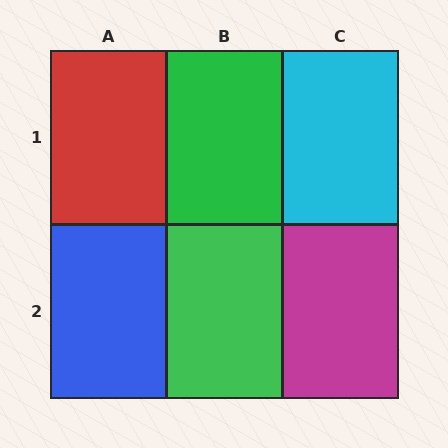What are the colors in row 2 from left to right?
Blue, green, magenta.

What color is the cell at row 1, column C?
Cyan.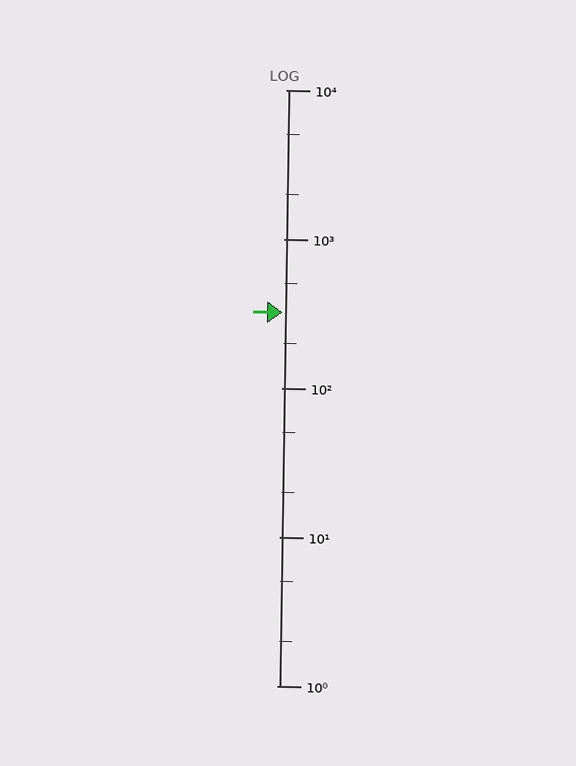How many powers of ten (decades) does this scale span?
The scale spans 4 decades, from 1 to 10000.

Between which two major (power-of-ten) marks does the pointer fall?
The pointer is between 100 and 1000.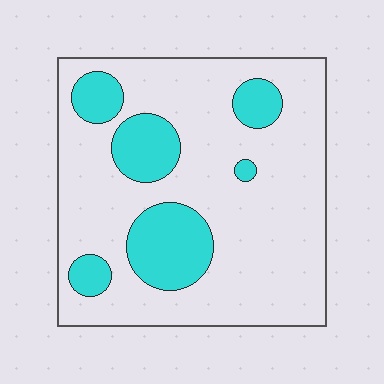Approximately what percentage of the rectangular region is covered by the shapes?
Approximately 20%.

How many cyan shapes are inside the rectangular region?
6.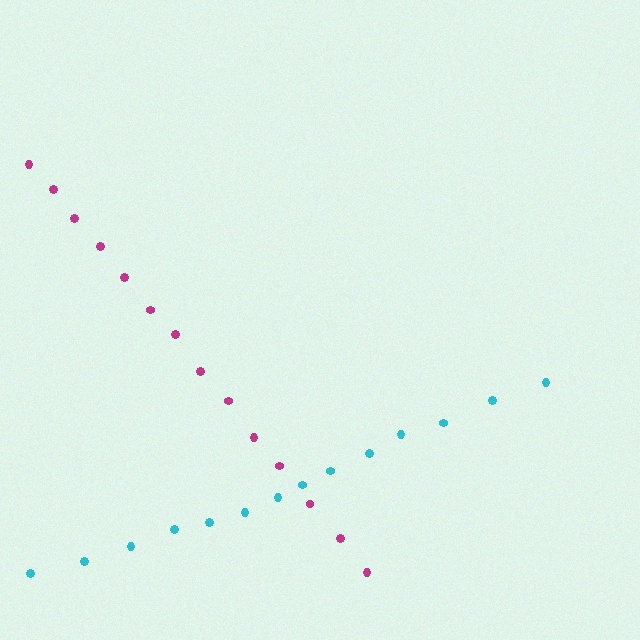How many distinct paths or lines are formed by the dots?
There are 2 distinct paths.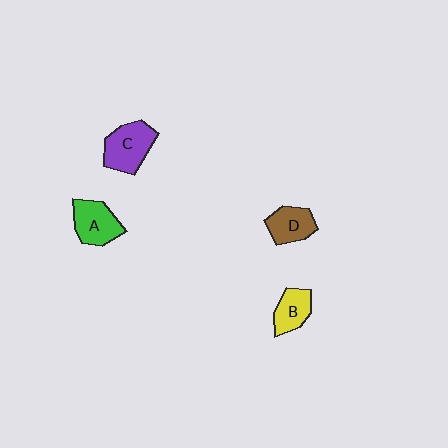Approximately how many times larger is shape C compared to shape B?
Approximately 1.5 times.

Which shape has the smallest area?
Shape B (yellow).